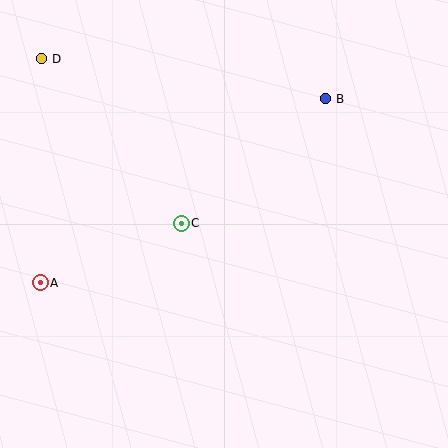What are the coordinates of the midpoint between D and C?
The midpoint between D and C is at (111, 141).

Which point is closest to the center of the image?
Point C at (181, 223) is closest to the center.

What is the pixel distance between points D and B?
The distance between D and B is 287 pixels.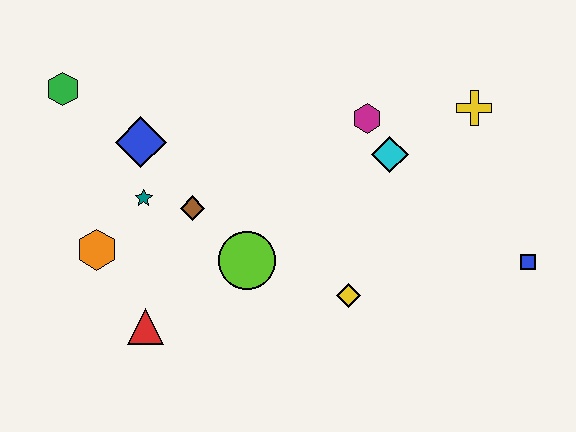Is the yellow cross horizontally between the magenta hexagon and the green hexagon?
No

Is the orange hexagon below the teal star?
Yes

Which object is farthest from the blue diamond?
The blue square is farthest from the blue diamond.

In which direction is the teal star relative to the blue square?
The teal star is to the left of the blue square.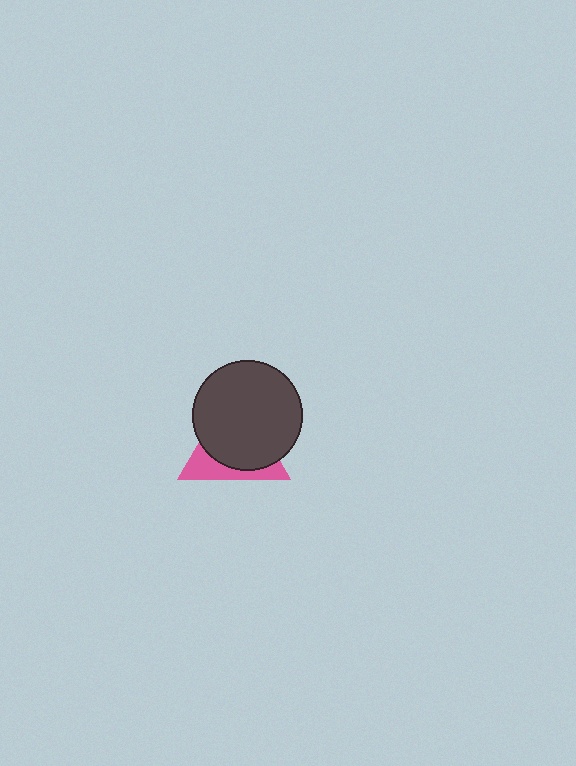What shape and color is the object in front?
The object in front is a dark gray circle.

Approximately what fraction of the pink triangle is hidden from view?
Roughly 69% of the pink triangle is hidden behind the dark gray circle.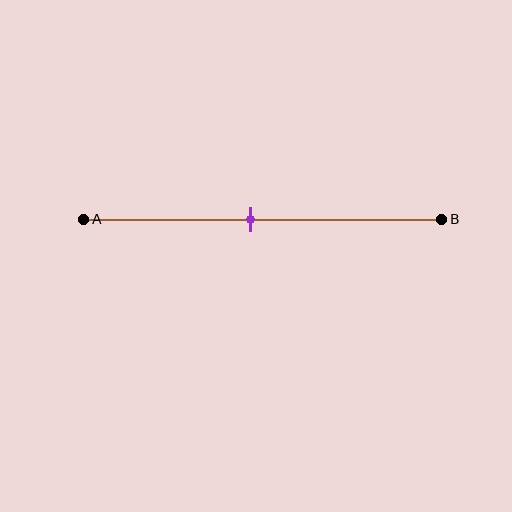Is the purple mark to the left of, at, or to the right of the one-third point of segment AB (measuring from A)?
The purple mark is to the right of the one-third point of segment AB.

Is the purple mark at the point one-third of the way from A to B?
No, the mark is at about 45% from A, not at the 33% one-third point.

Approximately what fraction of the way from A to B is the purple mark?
The purple mark is approximately 45% of the way from A to B.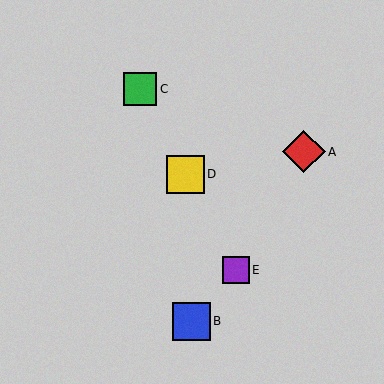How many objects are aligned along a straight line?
3 objects (C, D, E) are aligned along a straight line.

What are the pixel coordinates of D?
Object D is at (185, 174).